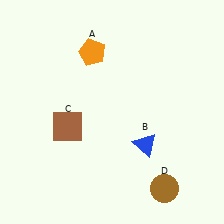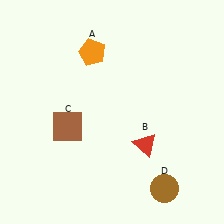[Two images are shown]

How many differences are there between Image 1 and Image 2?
There is 1 difference between the two images.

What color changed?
The triangle (B) changed from blue in Image 1 to red in Image 2.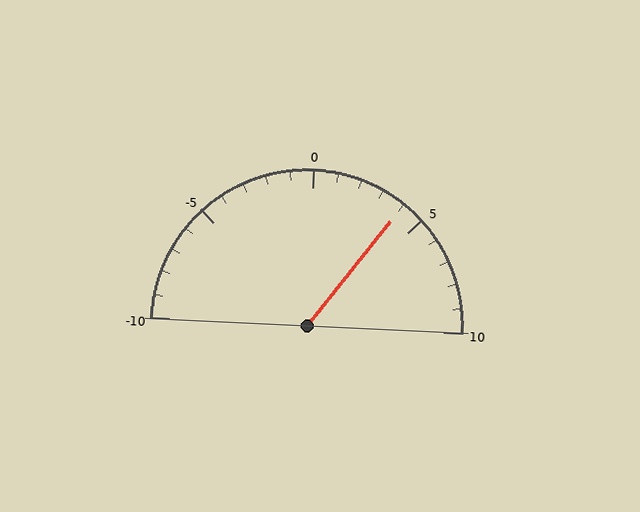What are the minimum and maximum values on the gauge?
The gauge ranges from -10 to 10.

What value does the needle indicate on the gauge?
The needle indicates approximately 4.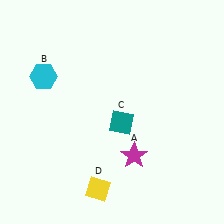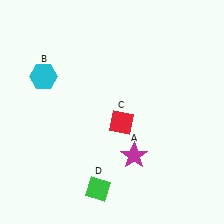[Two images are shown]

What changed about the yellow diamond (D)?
In Image 1, D is yellow. In Image 2, it changed to green.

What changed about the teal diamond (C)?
In Image 1, C is teal. In Image 2, it changed to red.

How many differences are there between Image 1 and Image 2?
There are 2 differences between the two images.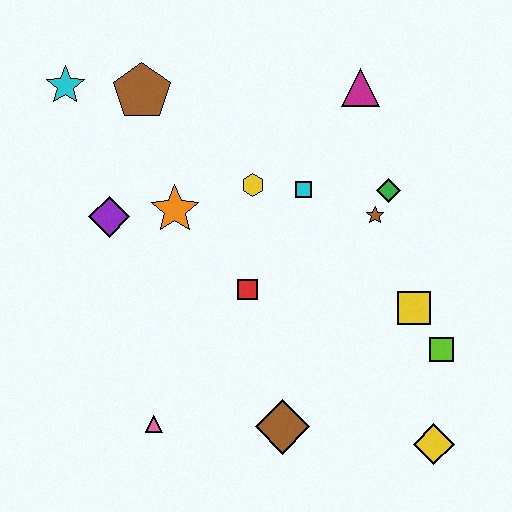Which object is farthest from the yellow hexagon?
The yellow diamond is farthest from the yellow hexagon.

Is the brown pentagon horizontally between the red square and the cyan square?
No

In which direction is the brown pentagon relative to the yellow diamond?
The brown pentagon is above the yellow diamond.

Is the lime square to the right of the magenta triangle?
Yes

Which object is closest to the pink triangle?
The brown diamond is closest to the pink triangle.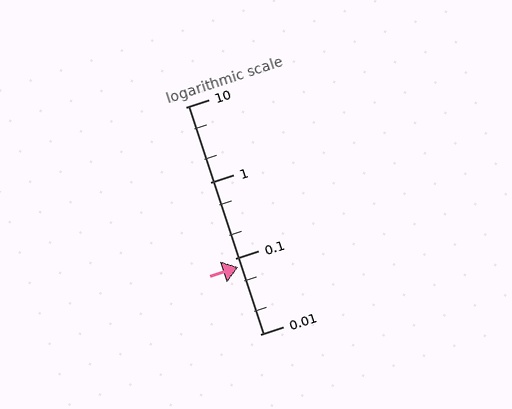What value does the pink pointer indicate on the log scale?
The pointer indicates approximately 0.076.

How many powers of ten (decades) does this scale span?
The scale spans 3 decades, from 0.01 to 10.